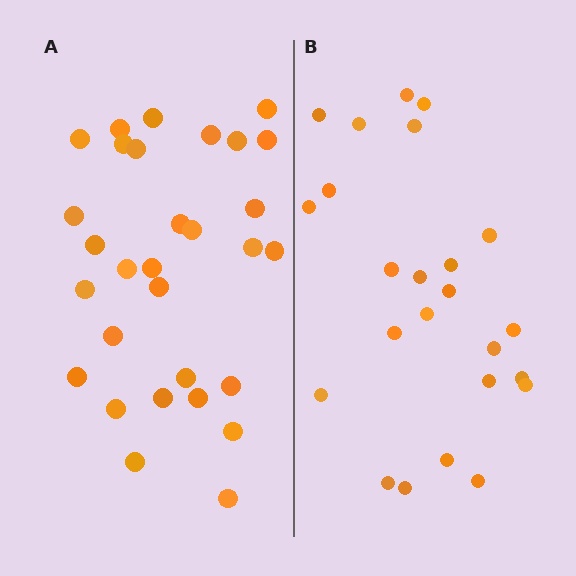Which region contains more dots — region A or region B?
Region A (the left region) has more dots.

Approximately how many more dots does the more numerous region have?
Region A has about 6 more dots than region B.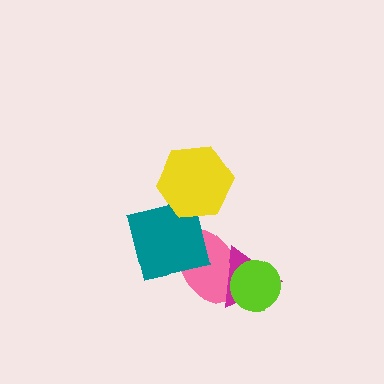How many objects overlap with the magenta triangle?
2 objects overlap with the magenta triangle.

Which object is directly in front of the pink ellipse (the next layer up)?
The teal square is directly in front of the pink ellipse.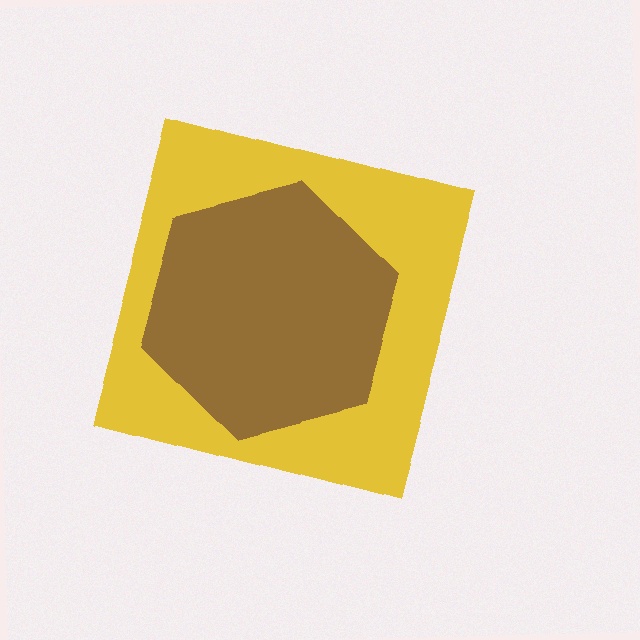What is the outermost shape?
The yellow square.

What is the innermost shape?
The brown hexagon.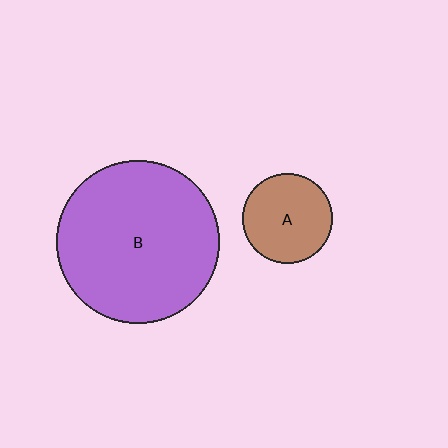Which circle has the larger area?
Circle B (purple).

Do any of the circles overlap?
No, none of the circles overlap.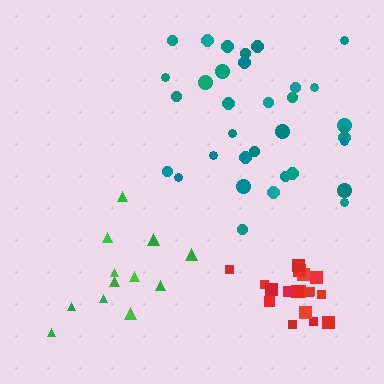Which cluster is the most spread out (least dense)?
Green.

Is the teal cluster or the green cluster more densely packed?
Teal.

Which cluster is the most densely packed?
Red.